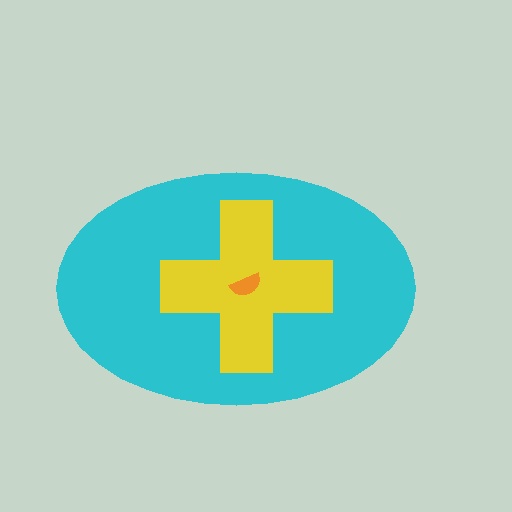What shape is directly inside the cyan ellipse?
The yellow cross.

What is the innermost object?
The orange semicircle.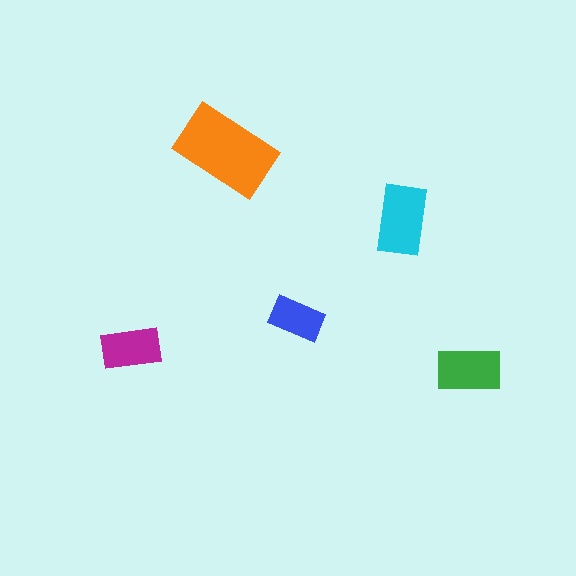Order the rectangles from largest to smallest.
the orange one, the cyan one, the green one, the magenta one, the blue one.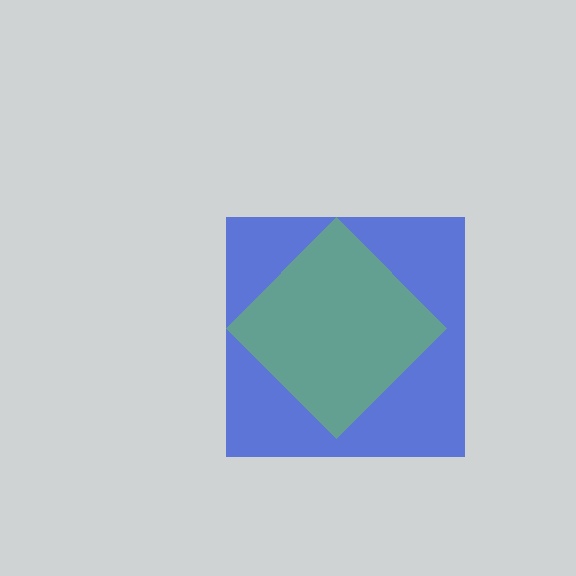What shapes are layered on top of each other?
The layered shapes are: a blue square, a lime diamond.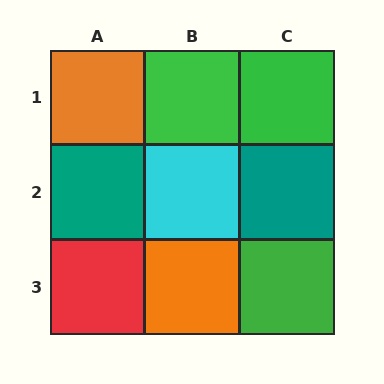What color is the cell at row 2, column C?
Teal.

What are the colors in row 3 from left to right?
Red, orange, green.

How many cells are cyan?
1 cell is cyan.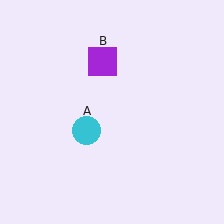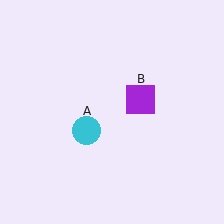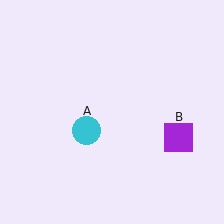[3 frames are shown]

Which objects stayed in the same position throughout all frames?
Cyan circle (object A) remained stationary.